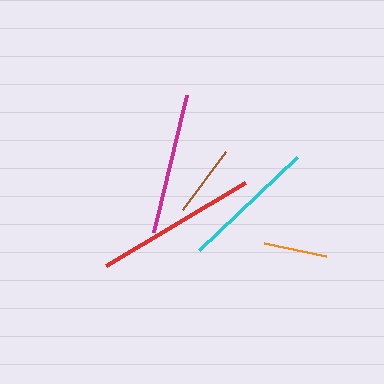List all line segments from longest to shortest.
From longest to shortest: red, magenta, cyan, brown, orange.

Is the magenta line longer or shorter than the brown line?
The magenta line is longer than the brown line.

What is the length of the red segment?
The red segment is approximately 162 pixels long.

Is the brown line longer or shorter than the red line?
The red line is longer than the brown line.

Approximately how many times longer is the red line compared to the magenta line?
The red line is approximately 1.2 times the length of the magenta line.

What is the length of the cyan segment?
The cyan segment is approximately 136 pixels long.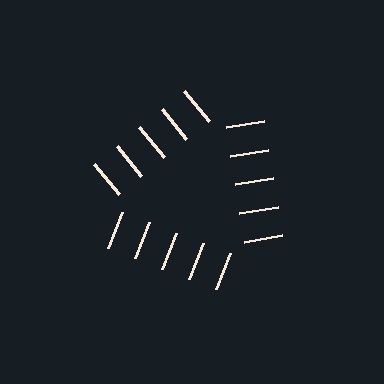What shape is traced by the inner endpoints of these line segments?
An illusory triangle — the line segments terminate on its edges but no continuous stroke is drawn.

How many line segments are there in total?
15 — 5 along each of the 3 edges.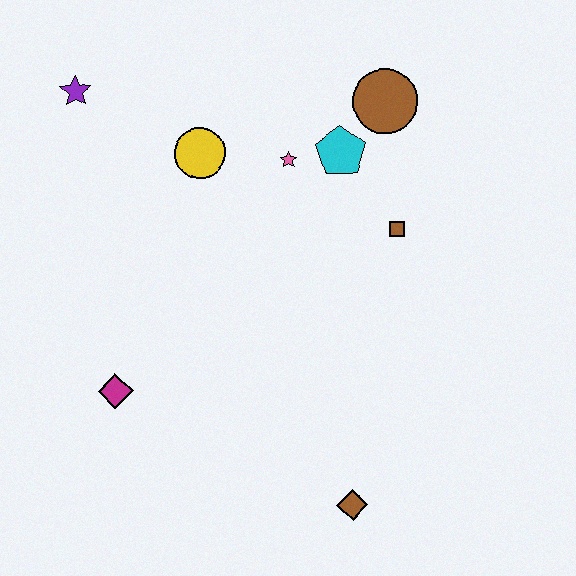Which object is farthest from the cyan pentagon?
The brown diamond is farthest from the cyan pentagon.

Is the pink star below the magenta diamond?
No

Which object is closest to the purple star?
The yellow circle is closest to the purple star.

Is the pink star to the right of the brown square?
No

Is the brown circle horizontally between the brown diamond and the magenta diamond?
No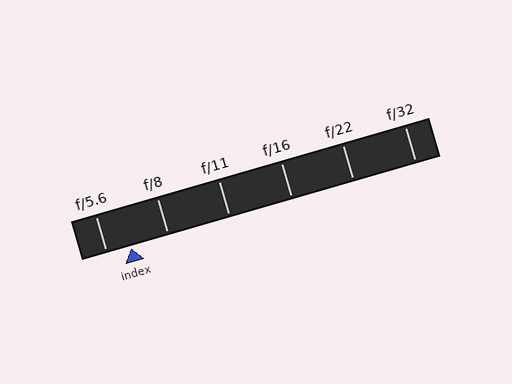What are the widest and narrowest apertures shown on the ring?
The widest aperture shown is f/5.6 and the narrowest is f/32.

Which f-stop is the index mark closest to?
The index mark is closest to f/5.6.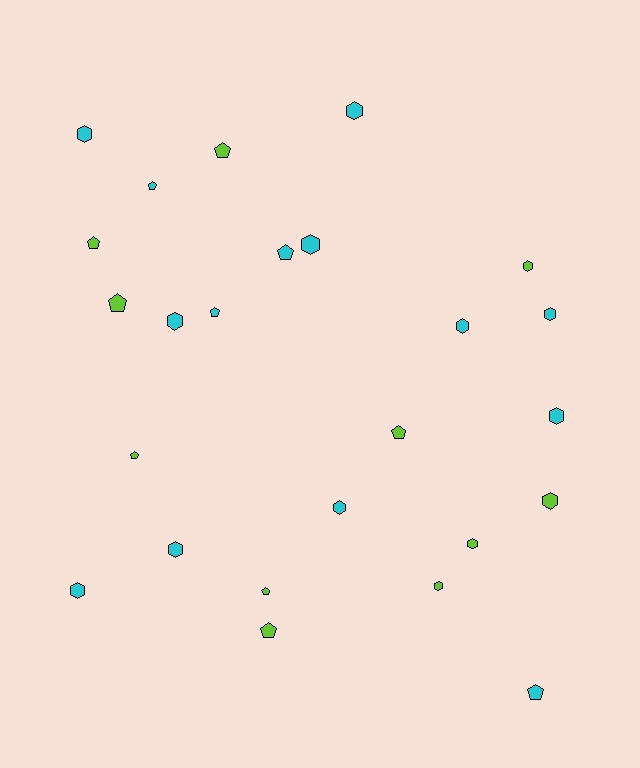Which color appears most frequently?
Cyan, with 14 objects.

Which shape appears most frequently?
Hexagon, with 14 objects.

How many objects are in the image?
There are 25 objects.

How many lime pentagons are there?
There are 7 lime pentagons.